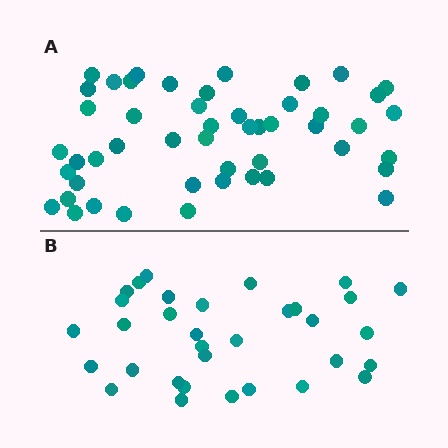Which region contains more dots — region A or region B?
Region A (the top region) has more dots.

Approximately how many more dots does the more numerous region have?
Region A has approximately 15 more dots than region B.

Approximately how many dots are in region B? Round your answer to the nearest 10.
About 30 dots. (The exact count is 33, which rounds to 30.)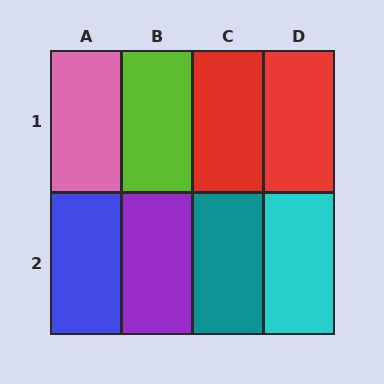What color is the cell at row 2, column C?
Teal.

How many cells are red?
2 cells are red.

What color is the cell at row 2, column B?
Purple.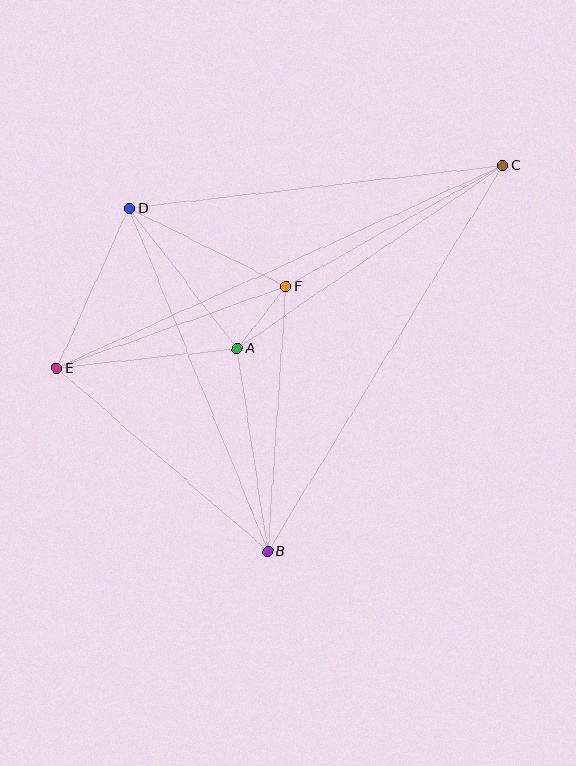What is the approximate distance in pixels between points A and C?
The distance between A and C is approximately 323 pixels.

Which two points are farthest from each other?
Points C and E are farthest from each other.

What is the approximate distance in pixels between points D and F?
The distance between D and F is approximately 175 pixels.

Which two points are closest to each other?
Points A and F are closest to each other.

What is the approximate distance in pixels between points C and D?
The distance between C and D is approximately 376 pixels.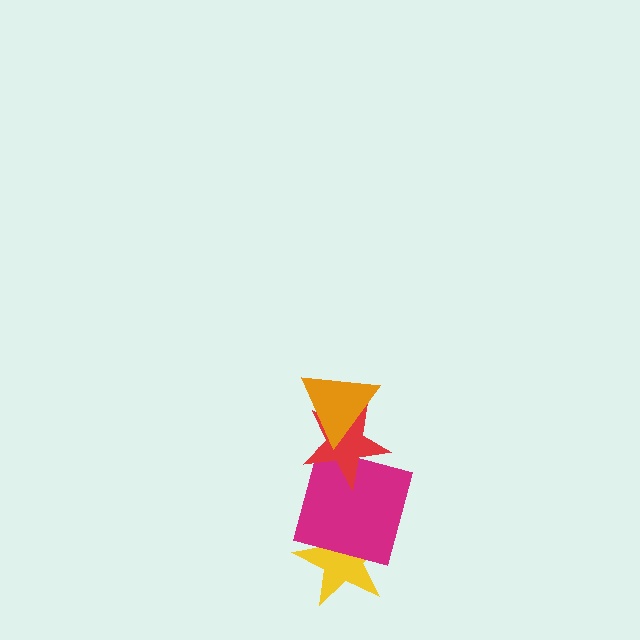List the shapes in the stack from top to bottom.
From top to bottom: the orange triangle, the red star, the magenta square, the yellow star.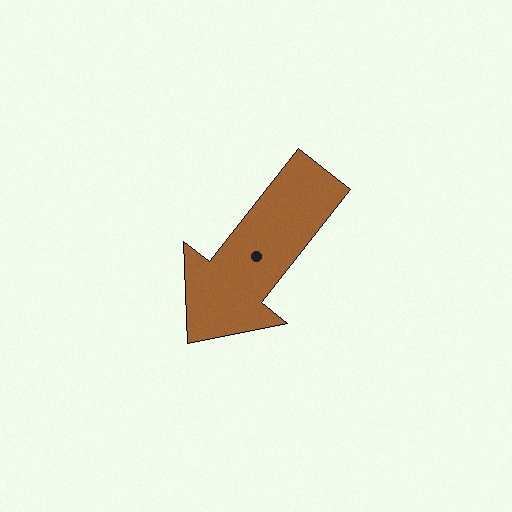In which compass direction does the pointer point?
Southwest.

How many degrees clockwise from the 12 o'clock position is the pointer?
Approximately 218 degrees.